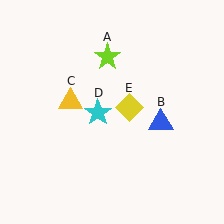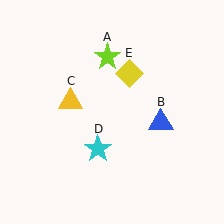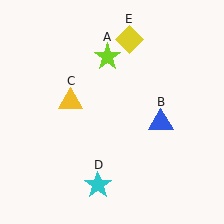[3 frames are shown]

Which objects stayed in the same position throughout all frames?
Lime star (object A) and blue triangle (object B) and yellow triangle (object C) remained stationary.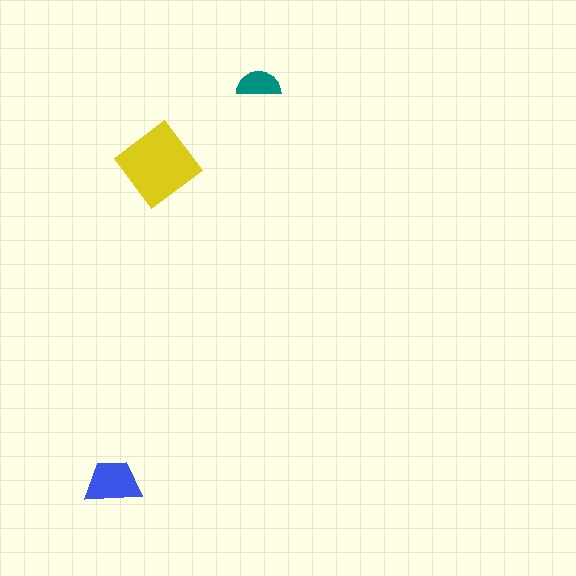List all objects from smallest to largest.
The teal semicircle, the blue trapezoid, the yellow diamond.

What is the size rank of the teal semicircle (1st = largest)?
3rd.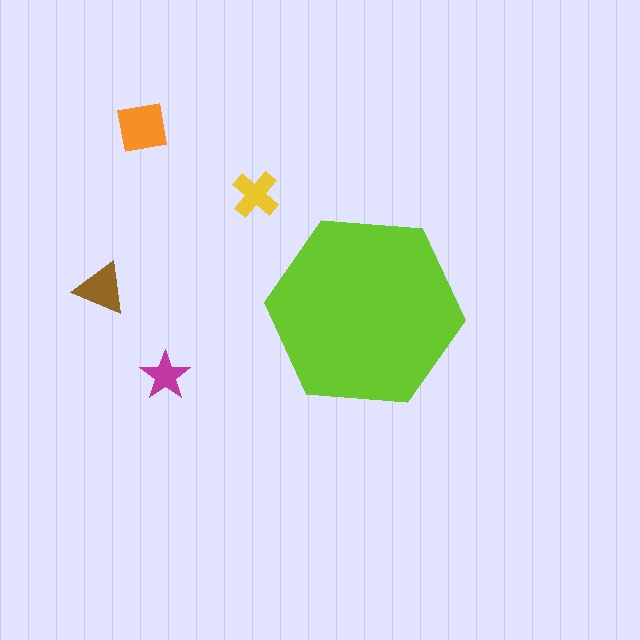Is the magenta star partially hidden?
No, the magenta star is fully visible.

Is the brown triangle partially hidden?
No, the brown triangle is fully visible.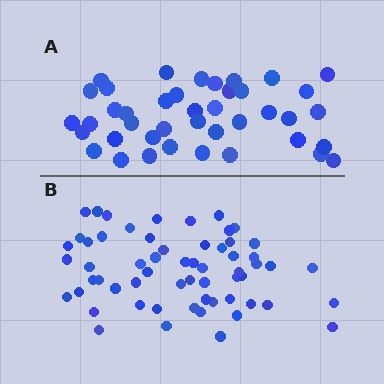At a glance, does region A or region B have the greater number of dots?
Region B (the bottom region) has more dots.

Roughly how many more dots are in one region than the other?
Region B has approximately 20 more dots than region A.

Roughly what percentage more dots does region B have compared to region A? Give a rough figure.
About 45% more.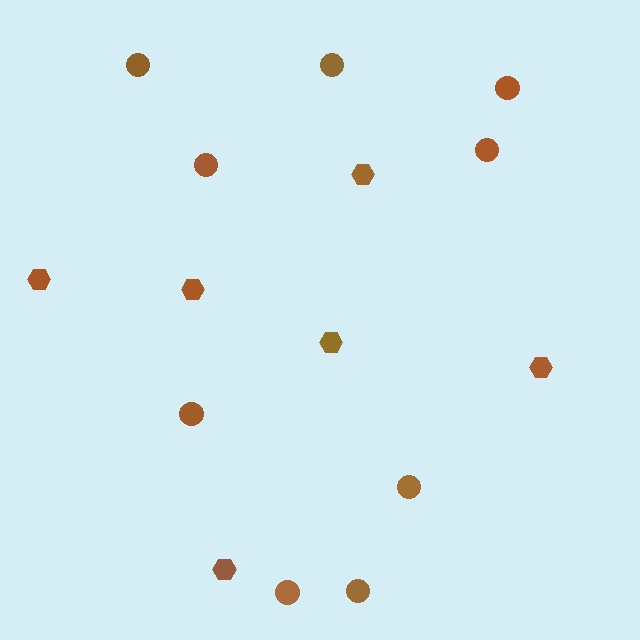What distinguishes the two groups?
There are 2 groups: one group of hexagons (6) and one group of circles (9).